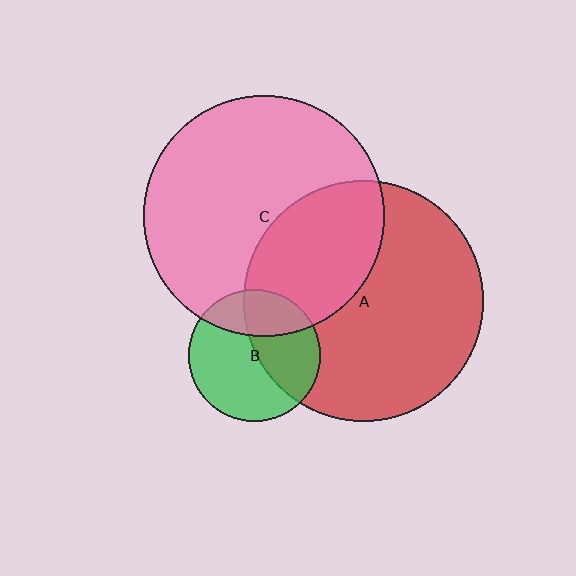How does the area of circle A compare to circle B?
Approximately 3.3 times.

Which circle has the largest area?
Circle C (pink).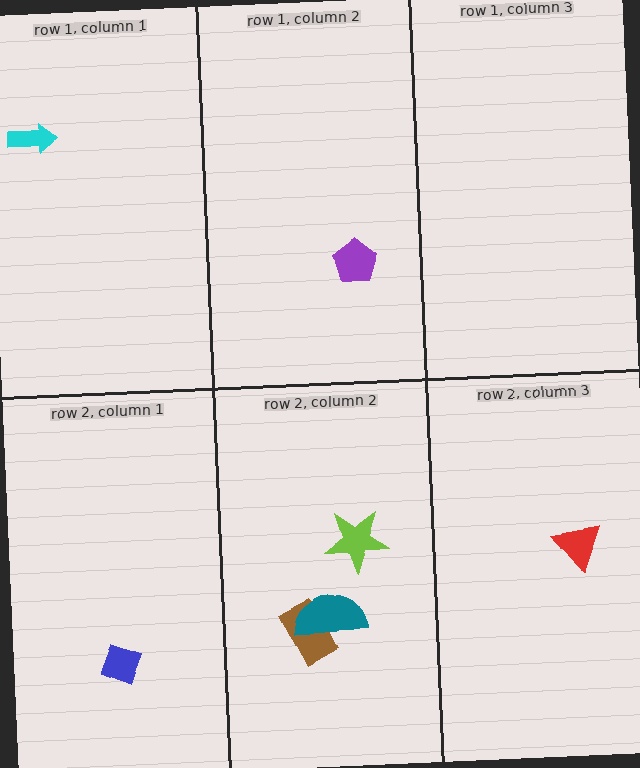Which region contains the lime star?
The row 2, column 2 region.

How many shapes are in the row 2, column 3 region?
1.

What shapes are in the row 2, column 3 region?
The red triangle.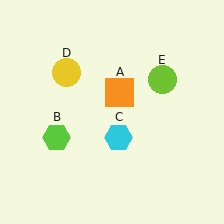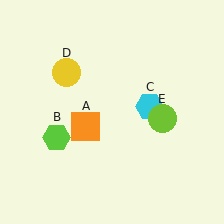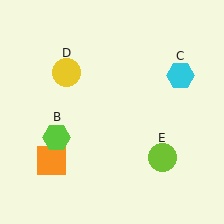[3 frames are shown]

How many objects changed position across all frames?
3 objects changed position: orange square (object A), cyan hexagon (object C), lime circle (object E).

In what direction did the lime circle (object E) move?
The lime circle (object E) moved down.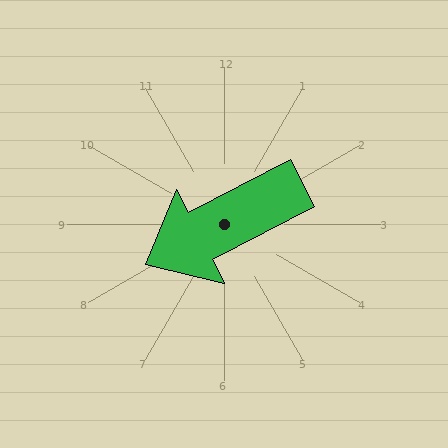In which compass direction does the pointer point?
Southwest.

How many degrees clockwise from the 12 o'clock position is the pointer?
Approximately 243 degrees.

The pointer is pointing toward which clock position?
Roughly 8 o'clock.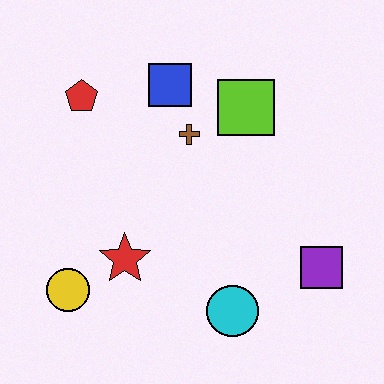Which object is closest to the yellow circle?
The red star is closest to the yellow circle.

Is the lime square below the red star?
No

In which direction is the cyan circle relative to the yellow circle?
The cyan circle is to the right of the yellow circle.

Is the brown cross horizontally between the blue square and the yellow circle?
No